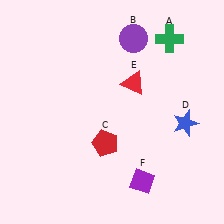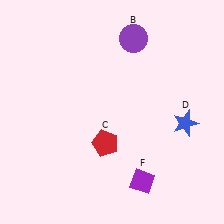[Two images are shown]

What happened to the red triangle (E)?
The red triangle (E) was removed in Image 2. It was in the top-right area of Image 1.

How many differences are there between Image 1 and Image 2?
There are 2 differences between the two images.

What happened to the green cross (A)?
The green cross (A) was removed in Image 2. It was in the top-right area of Image 1.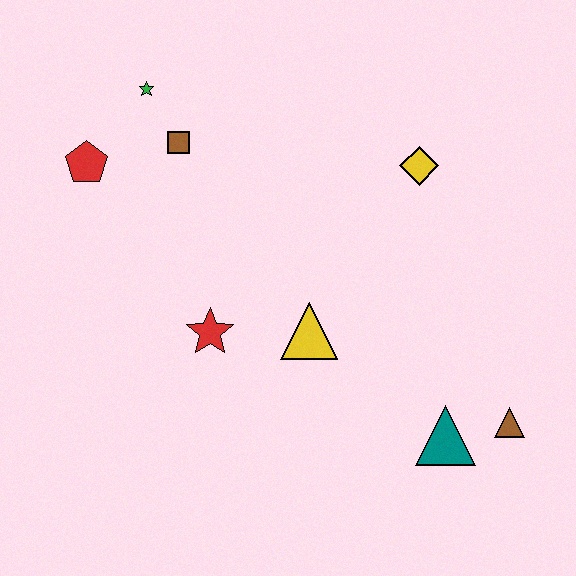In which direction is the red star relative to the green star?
The red star is below the green star.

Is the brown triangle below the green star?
Yes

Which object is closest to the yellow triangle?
The red star is closest to the yellow triangle.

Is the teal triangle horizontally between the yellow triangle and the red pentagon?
No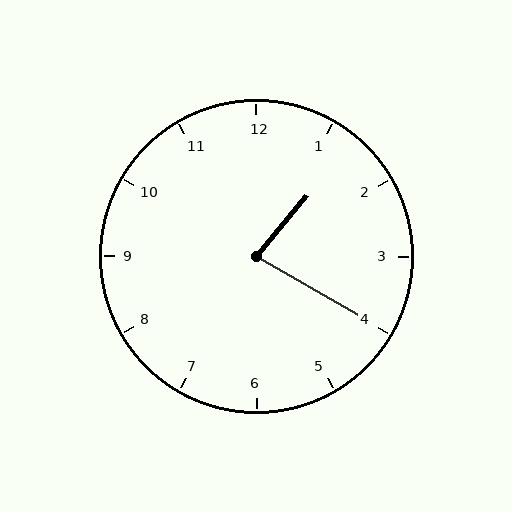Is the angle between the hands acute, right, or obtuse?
It is acute.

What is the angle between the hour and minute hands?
Approximately 80 degrees.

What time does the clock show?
1:20.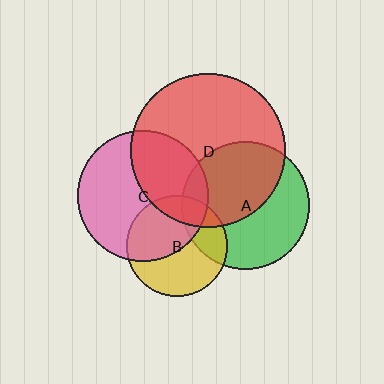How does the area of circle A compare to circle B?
Approximately 1.6 times.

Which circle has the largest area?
Circle D (red).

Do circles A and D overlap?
Yes.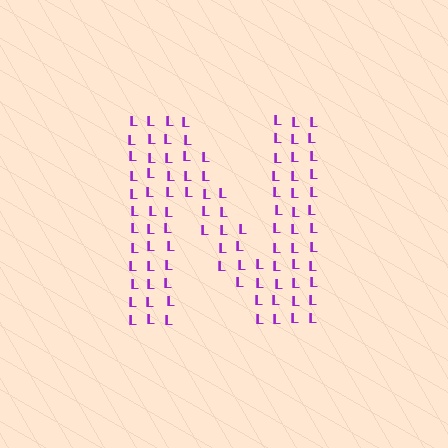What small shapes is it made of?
It is made of small letter L's.